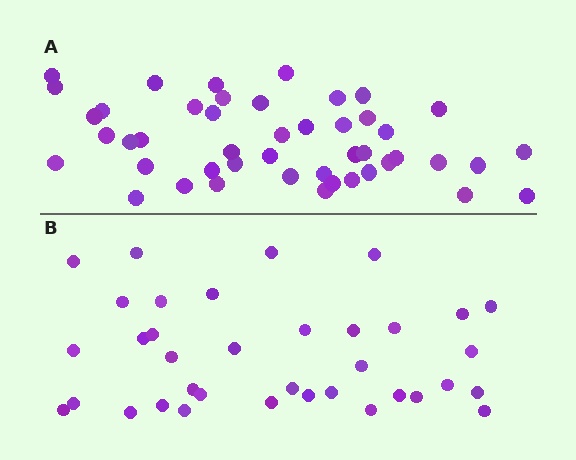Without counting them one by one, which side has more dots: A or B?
Region A (the top region) has more dots.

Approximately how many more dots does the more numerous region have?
Region A has roughly 10 or so more dots than region B.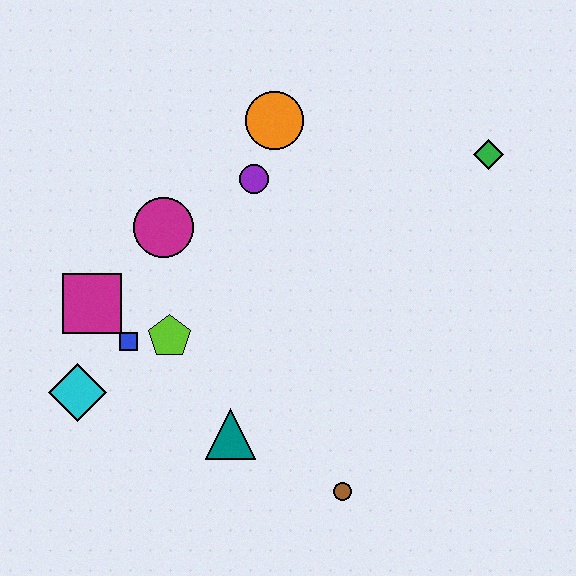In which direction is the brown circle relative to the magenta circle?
The brown circle is below the magenta circle.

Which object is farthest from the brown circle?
The orange circle is farthest from the brown circle.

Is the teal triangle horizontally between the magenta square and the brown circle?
Yes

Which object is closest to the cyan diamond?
The blue square is closest to the cyan diamond.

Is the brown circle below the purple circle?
Yes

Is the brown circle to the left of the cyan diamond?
No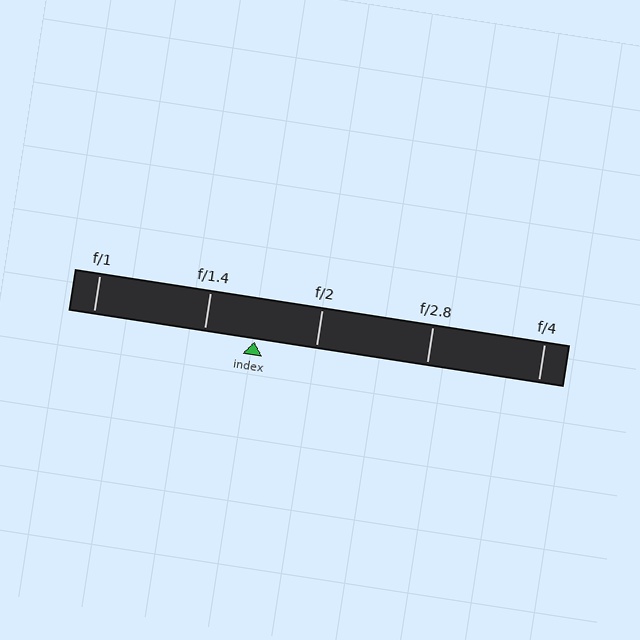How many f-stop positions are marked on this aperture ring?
There are 5 f-stop positions marked.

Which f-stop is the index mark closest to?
The index mark is closest to f/1.4.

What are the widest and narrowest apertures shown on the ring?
The widest aperture shown is f/1 and the narrowest is f/4.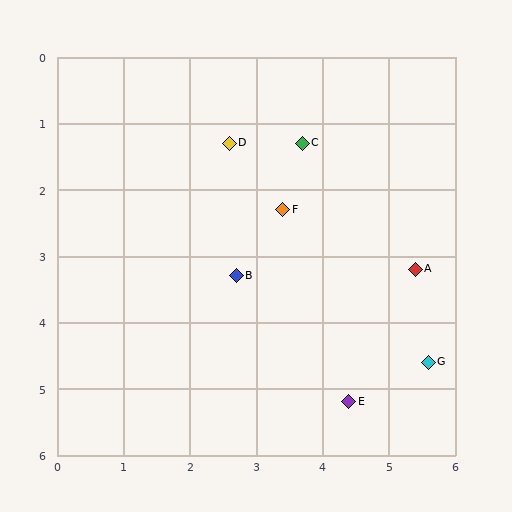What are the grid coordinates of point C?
Point C is at approximately (3.7, 1.3).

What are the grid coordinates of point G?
Point G is at approximately (5.6, 4.6).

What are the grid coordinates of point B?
Point B is at approximately (2.7, 3.3).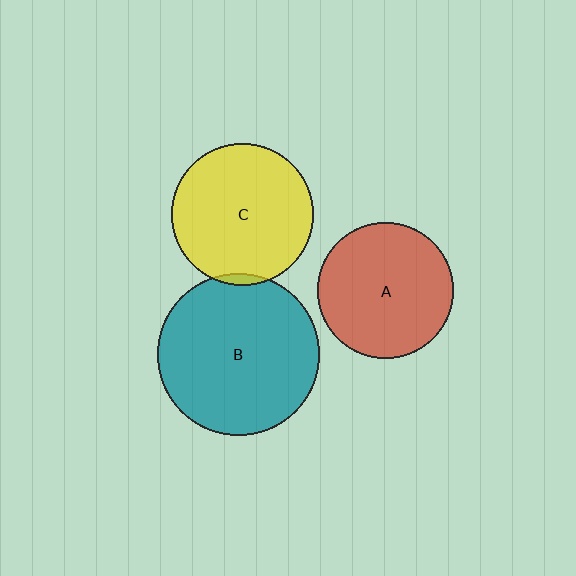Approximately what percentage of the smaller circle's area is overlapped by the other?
Approximately 5%.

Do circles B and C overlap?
Yes.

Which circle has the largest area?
Circle B (teal).